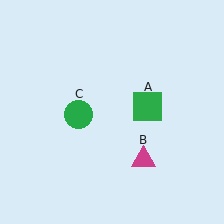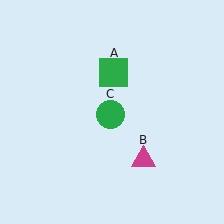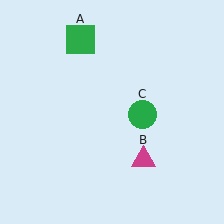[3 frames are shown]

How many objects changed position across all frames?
2 objects changed position: green square (object A), green circle (object C).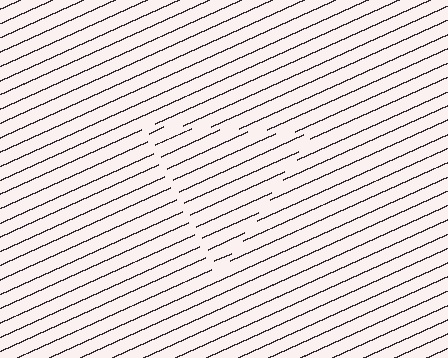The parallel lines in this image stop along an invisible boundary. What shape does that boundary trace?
An illusory triangle. The interior of the shape contains the same grating, shifted by half a period — the contour is defined by the phase discontinuity where line-ends from the inner and outer gratings abut.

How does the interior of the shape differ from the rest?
The interior of the shape contains the same grating, shifted by half a period — the contour is defined by the phase discontinuity where line-ends from the inner and outer gratings abut.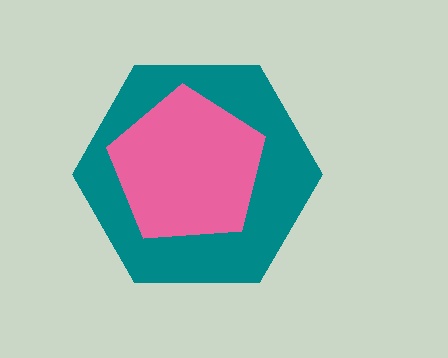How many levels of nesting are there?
2.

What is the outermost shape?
The teal hexagon.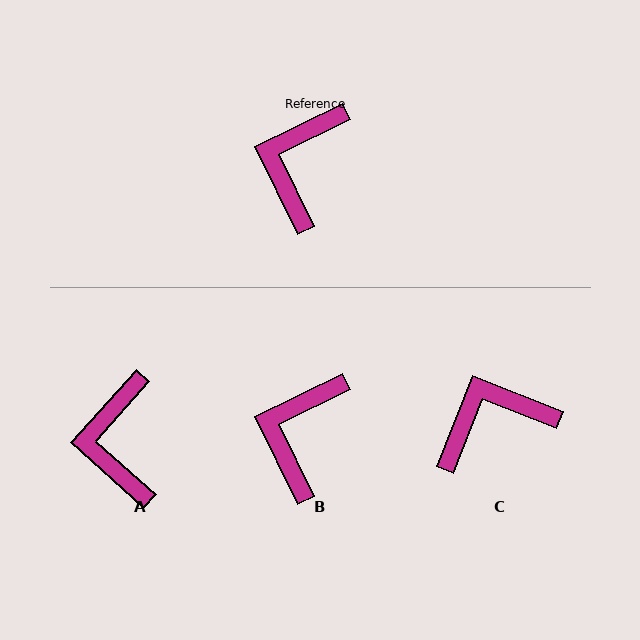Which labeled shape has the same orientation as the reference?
B.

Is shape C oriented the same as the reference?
No, it is off by about 48 degrees.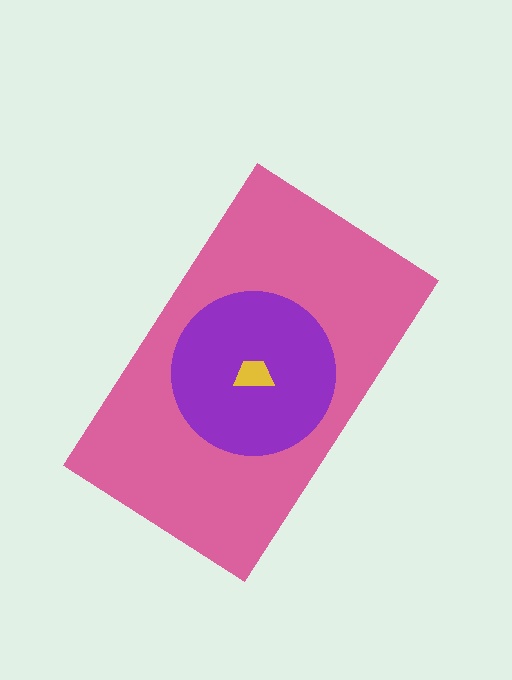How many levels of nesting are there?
3.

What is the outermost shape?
The pink rectangle.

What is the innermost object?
The yellow trapezoid.